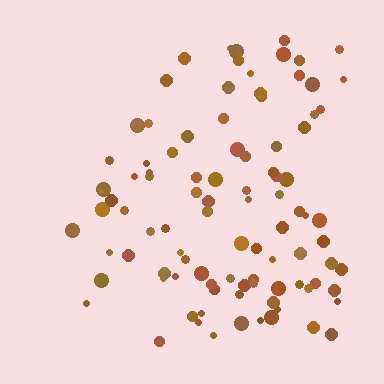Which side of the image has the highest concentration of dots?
The right.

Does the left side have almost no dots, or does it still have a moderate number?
Still a moderate number, just noticeably fewer than the right.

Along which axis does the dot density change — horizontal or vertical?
Horizontal.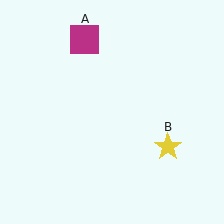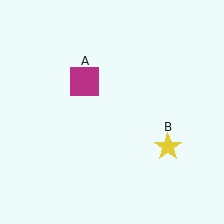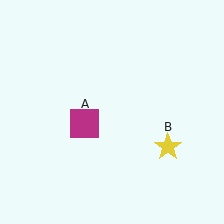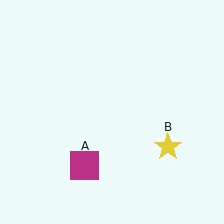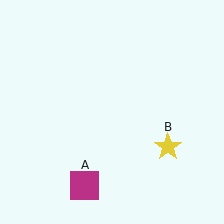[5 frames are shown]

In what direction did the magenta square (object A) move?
The magenta square (object A) moved down.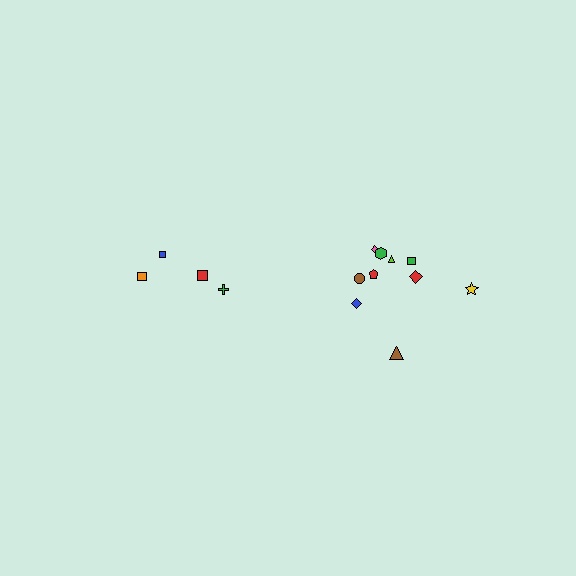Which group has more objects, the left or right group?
The right group.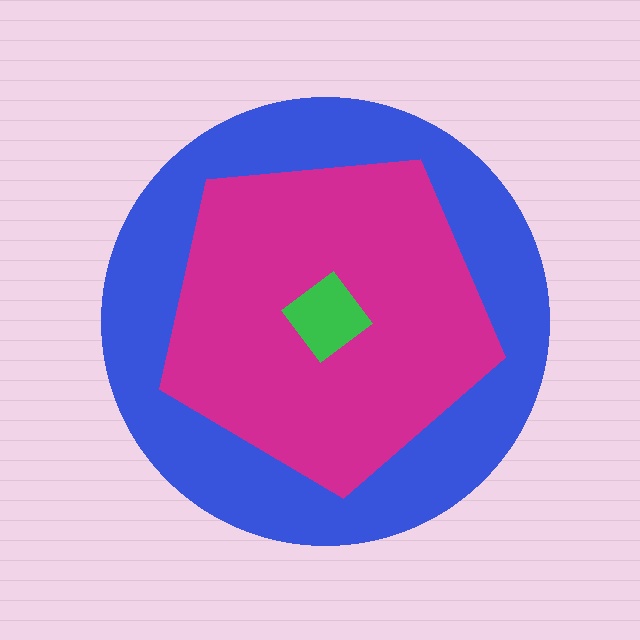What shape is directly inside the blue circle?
The magenta pentagon.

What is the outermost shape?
The blue circle.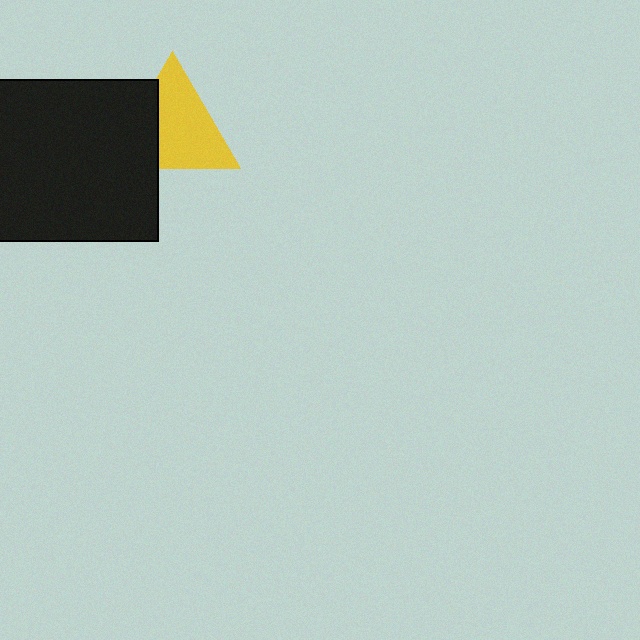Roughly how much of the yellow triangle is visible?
Most of it is visible (roughly 67%).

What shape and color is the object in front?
The object in front is a black square.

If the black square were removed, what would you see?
You would see the complete yellow triangle.